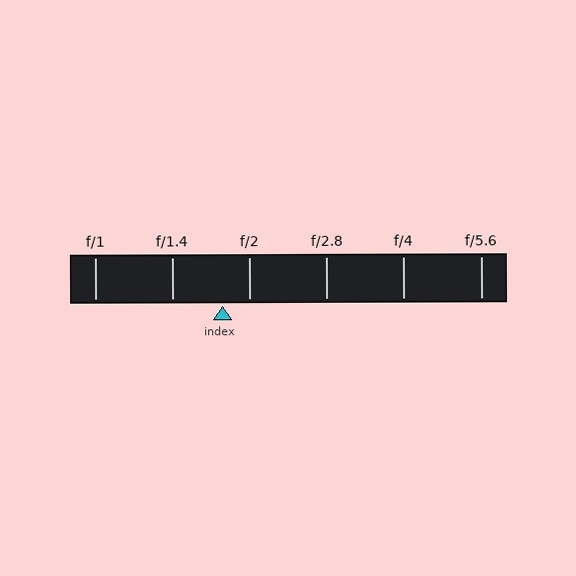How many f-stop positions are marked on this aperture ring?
There are 6 f-stop positions marked.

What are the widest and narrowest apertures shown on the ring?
The widest aperture shown is f/1 and the narrowest is f/5.6.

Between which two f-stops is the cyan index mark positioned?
The index mark is between f/1.4 and f/2.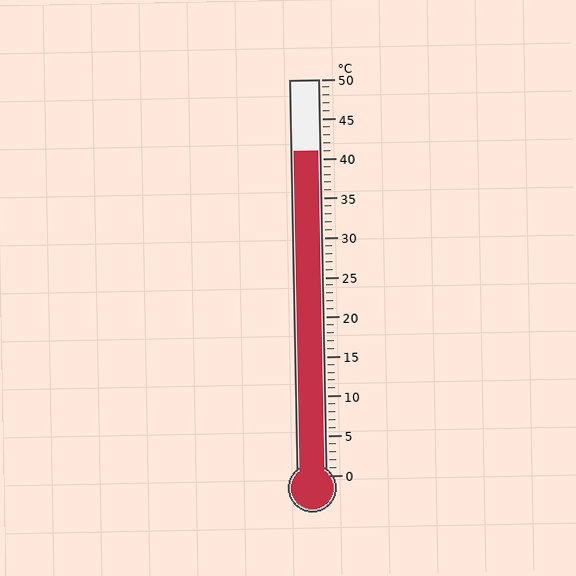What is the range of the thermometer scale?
The thermometer scale ranges from 0°C to 50°C.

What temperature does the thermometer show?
The thermometer shows approximately 41°C.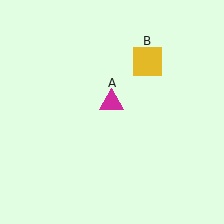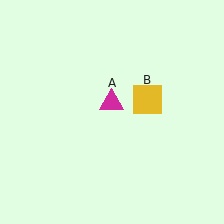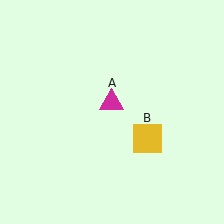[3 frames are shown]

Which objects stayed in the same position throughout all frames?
Magenta triangle (object A) remained stationary.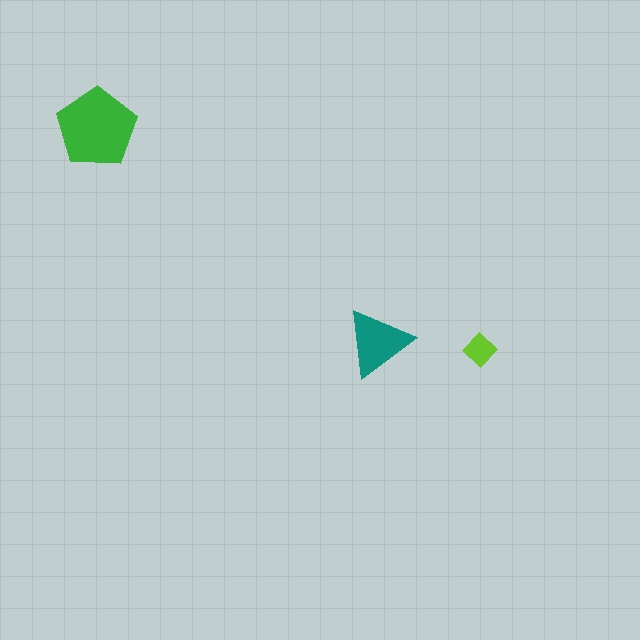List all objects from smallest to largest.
The lime diamond, the teal triangle, the green pentagon.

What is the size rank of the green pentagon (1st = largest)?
1st.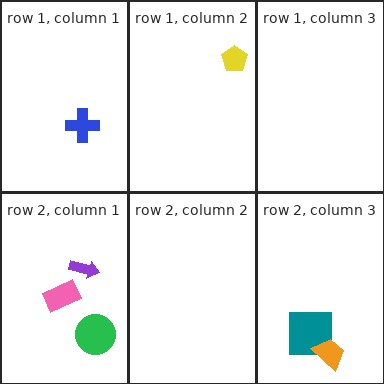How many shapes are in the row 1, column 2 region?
1.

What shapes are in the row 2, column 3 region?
The teal square, the orange trapezoid.